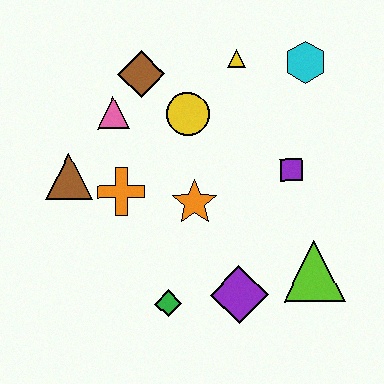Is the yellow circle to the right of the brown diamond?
Yes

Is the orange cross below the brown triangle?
Yes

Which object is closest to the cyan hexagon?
The yellow triangle is closest to the cyan hexagon.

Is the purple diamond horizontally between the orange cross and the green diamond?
No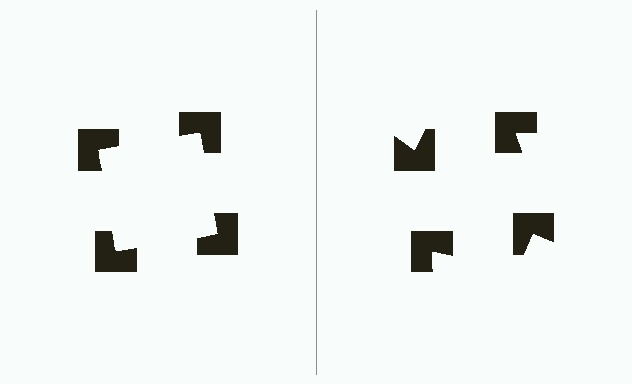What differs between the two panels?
The notched squares are positioned identically on both sides; only the wedge orientations differ. On the left they align to a square; on the right they are misaligned.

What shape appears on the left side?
An illusory square.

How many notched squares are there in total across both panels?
8 — 4 on each side.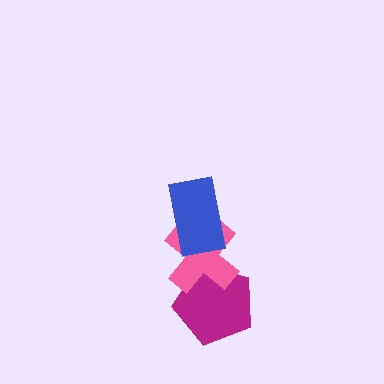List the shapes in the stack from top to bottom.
From top to bottom: the blue rectangle, the pink cross, the magenta pentagon.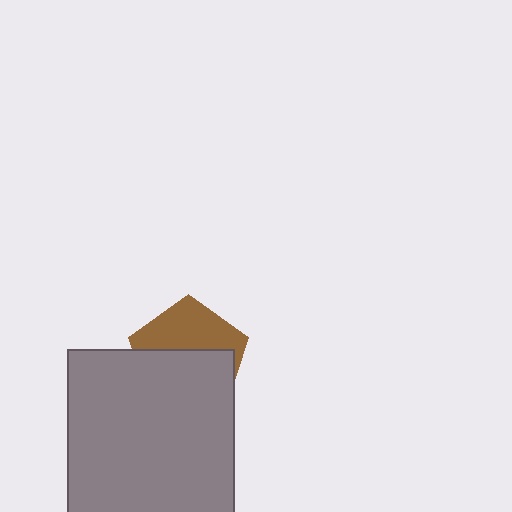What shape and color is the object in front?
The object in front is a gray rectangle.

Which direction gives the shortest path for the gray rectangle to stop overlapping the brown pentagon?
Moving down gives the shortest separation.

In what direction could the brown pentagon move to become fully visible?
The brown pentagon could move up. That would shift it out from behind the gray rectangle entirely.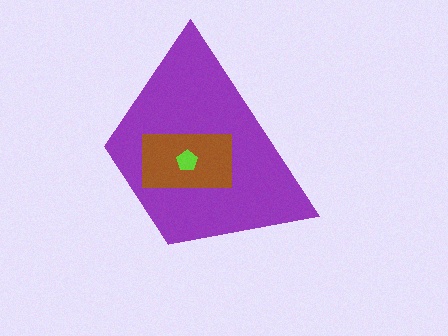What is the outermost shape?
The purple trapezoid.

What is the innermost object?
The lime pentagon.